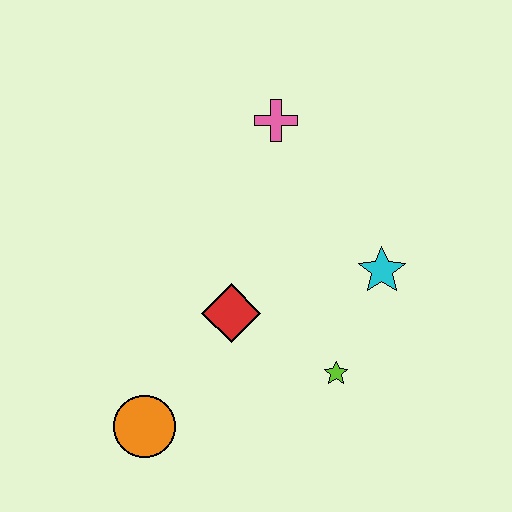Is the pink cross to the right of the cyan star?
No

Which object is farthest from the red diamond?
The pink cross is farthest from the red diamond.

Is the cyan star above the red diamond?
Yes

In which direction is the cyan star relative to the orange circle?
The cyan star is to the right of the orange circle.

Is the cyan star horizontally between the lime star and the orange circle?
No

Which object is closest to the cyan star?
The lime star is closest to the cyan star.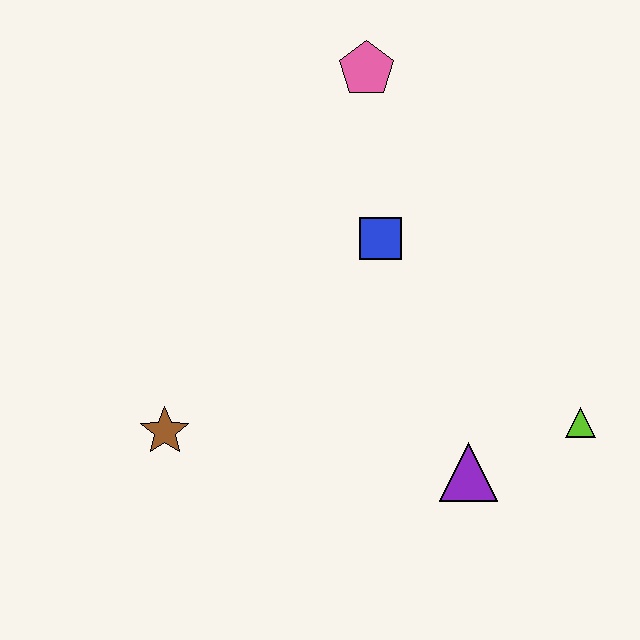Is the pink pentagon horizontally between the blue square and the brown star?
Yes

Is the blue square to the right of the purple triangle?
No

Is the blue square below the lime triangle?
No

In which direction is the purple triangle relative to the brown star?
The purple triangle is to the right of the brown star.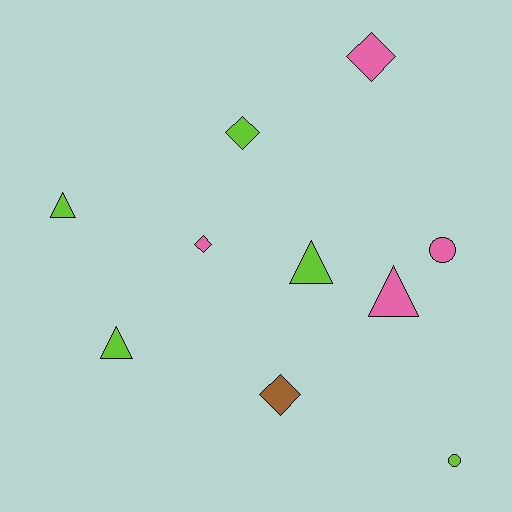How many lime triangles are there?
There are 3 lime triangles.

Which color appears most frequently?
Lime, with 5 objects.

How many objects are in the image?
There are 10 objects.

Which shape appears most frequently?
Diamond, with 4 objects.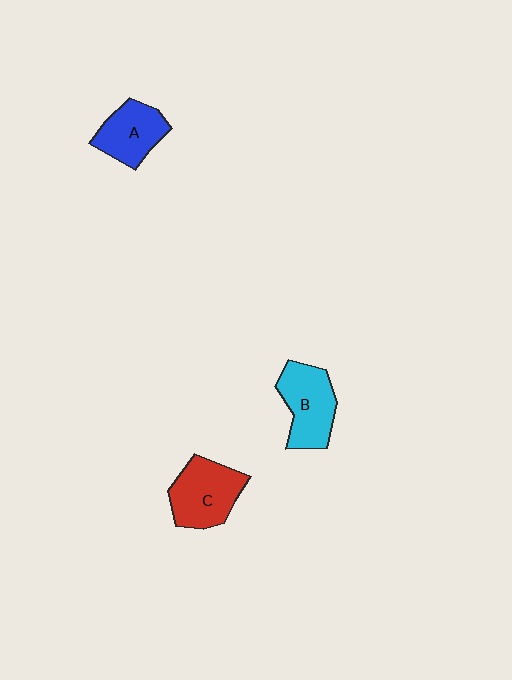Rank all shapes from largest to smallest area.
From largest to smallest: C (red), B (cyan), A (blue).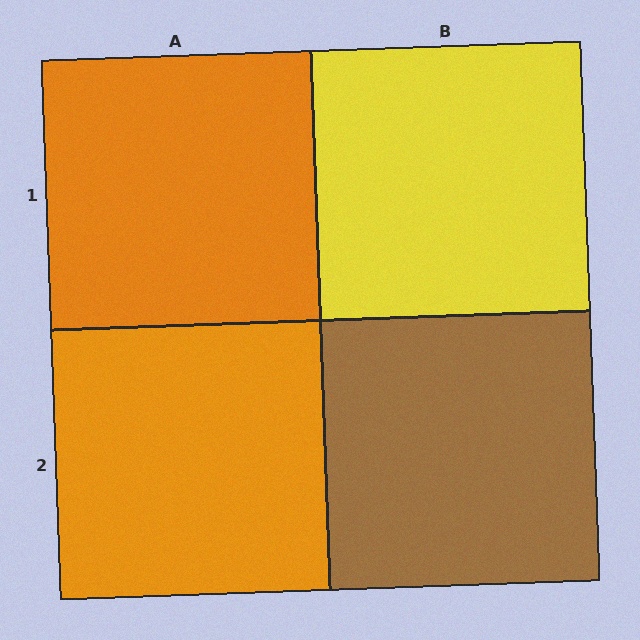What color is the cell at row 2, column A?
Orange.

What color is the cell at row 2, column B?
Brown.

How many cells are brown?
1 cell is brown.